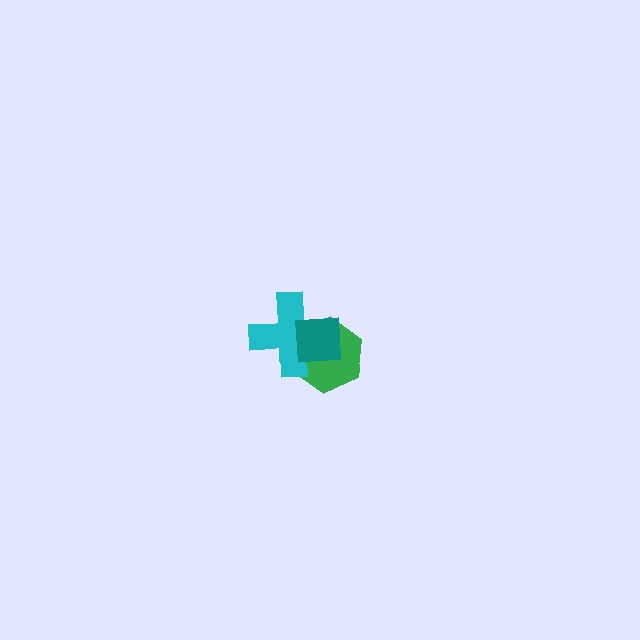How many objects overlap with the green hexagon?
2 objects overlap with the green hexagon.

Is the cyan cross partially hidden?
Yes, it is partially covered by another shape.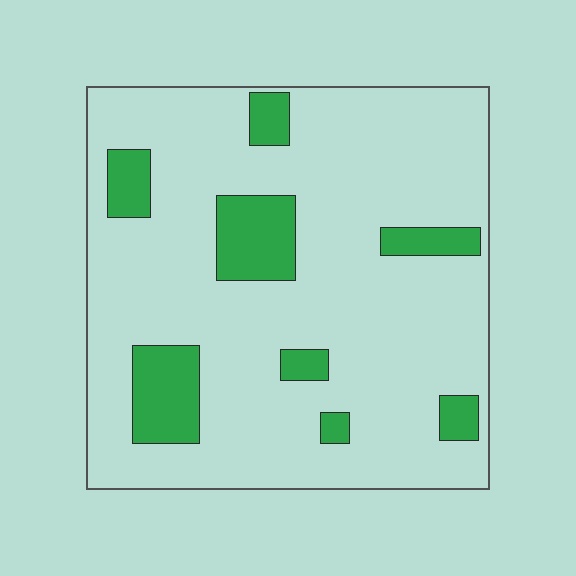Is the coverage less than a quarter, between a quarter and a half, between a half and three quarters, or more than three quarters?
Less than a quarter.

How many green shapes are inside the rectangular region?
8.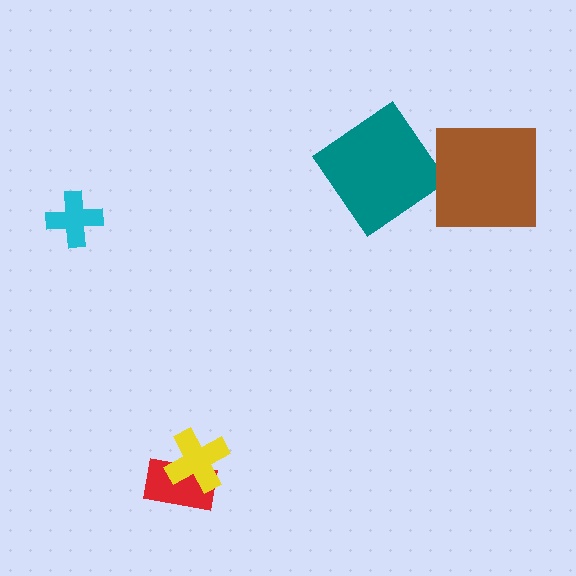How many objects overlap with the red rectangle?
1 object overlaps with the red rectangle.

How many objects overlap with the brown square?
0 objects overlap with the brown square.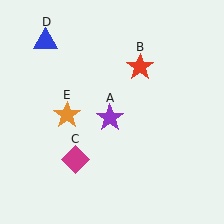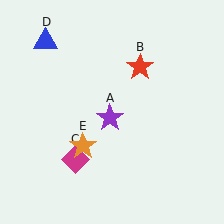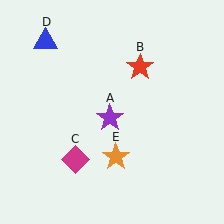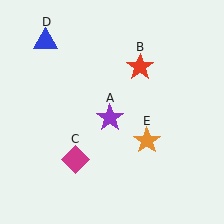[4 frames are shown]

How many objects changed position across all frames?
1 object changed position: orange star (object E).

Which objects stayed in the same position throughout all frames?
Purple star (object A) and red star (object B) and magenta diamond (object C) and blue triangle (object D) remained stationary.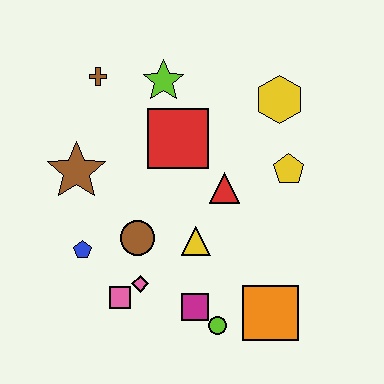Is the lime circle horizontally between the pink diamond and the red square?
No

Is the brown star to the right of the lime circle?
No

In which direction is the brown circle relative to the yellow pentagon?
The brown circle is to the left of the yellow pentagon.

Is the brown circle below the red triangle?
Yes